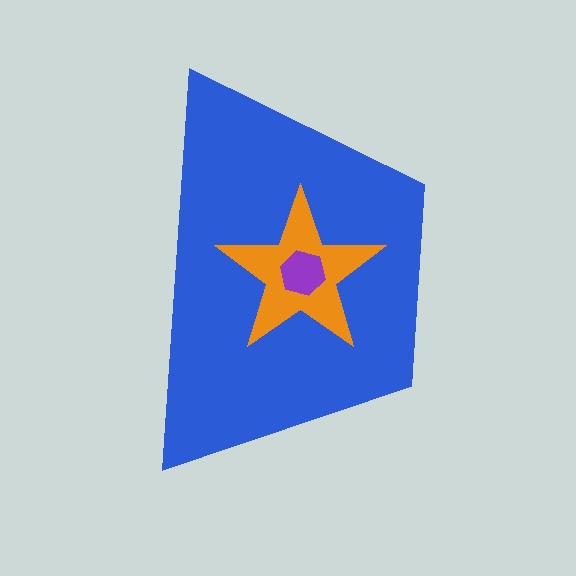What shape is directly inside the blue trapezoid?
The orange star.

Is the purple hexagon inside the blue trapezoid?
Yes.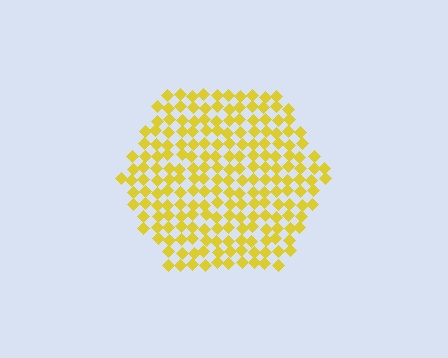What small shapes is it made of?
It is made of small diamonds.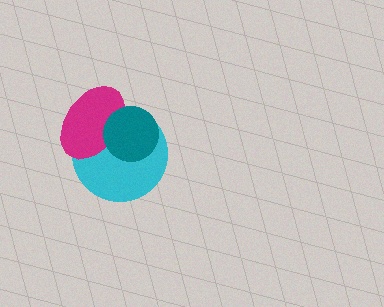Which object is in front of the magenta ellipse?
The teal circle is in front of the magenta ellipse.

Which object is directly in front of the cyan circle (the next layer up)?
The magenta ellipse is directly in front of the cyan circle.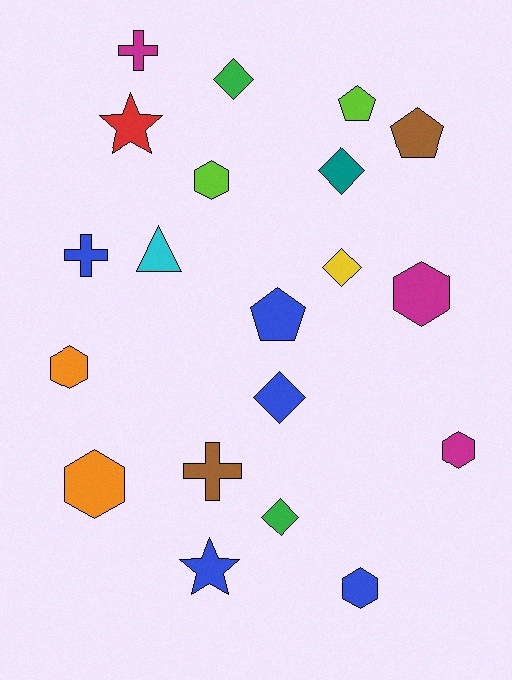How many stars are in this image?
There are 2 stars.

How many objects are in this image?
There are 20 objects.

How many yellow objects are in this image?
There is 1 yellow object.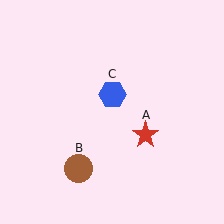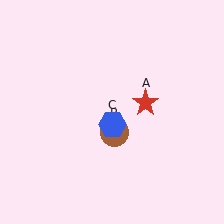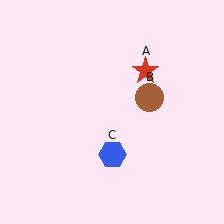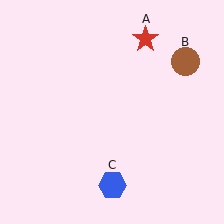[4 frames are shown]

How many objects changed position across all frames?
3 objects changed position: red star (object A), brown circle (object B), blue hexagon (object C).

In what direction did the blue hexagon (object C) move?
The blue hexagon (object C) moved down.